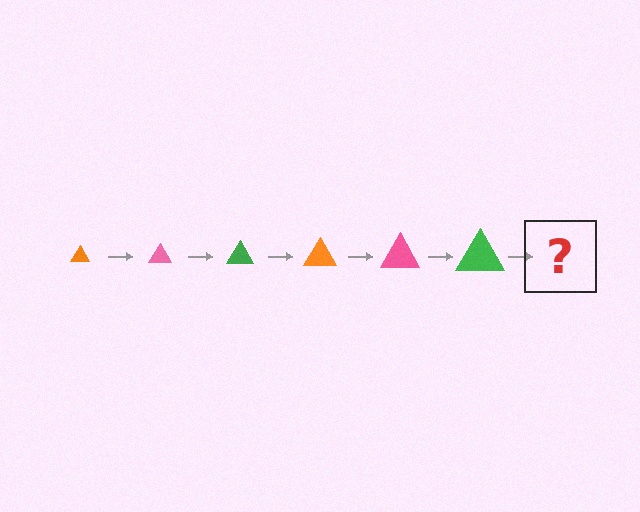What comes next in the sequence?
The next element should be an orange triangle, larger than the previous one.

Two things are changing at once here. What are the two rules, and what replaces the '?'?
The two rules are that the triangle grows larger each step and the color cycles through orange, pink, and green. The '?' should be an orange triangle, larger than the previous one.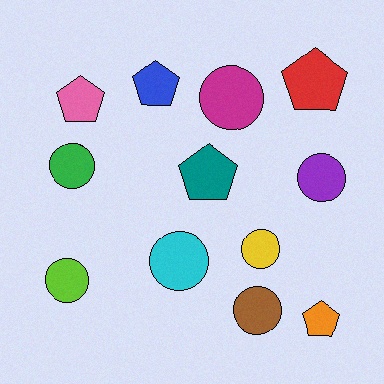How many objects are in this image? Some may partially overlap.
There are 12 objects.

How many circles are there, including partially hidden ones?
There are 7 circles.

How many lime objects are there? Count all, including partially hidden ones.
There is 1 lime object.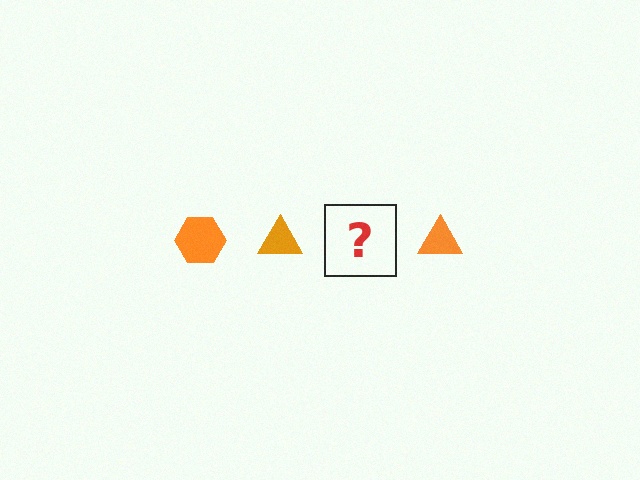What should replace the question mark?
The question mark should be replaced with an orange hexagon.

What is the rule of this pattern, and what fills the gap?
The rule is that the pattern cycles through hexagon, triangle shapes in orange. The gap should be filled with an orange hexagon.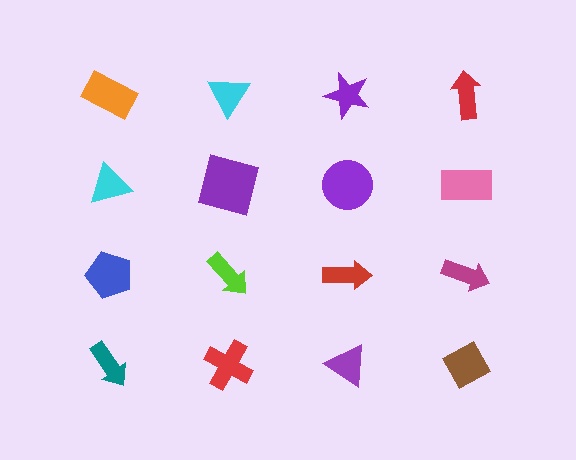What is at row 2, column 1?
A cyan triangle.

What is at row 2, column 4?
A pink rectangle.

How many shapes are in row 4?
4 shapes.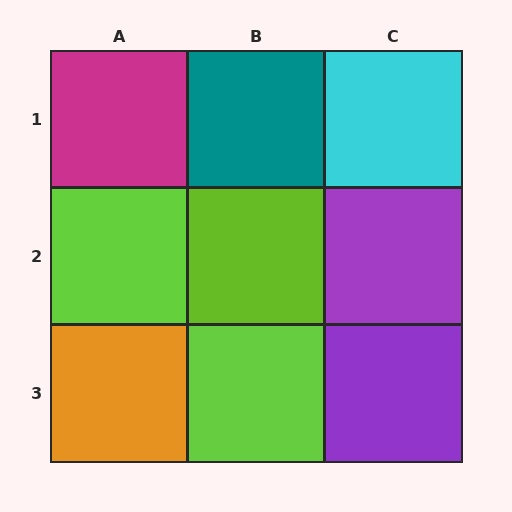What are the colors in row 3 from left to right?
Orange, lime, purple.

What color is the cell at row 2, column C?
Purple.